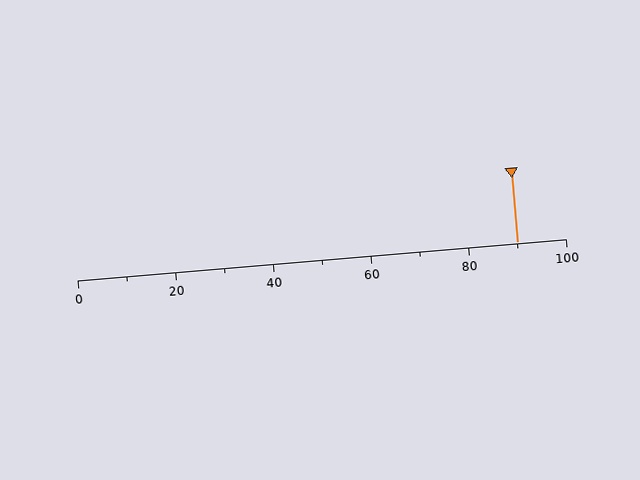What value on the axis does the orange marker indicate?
The marker indicates approximately 90.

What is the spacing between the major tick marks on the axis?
The major ticks are spaced 20 apart.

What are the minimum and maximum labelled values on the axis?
The axis runs from 0 to 100.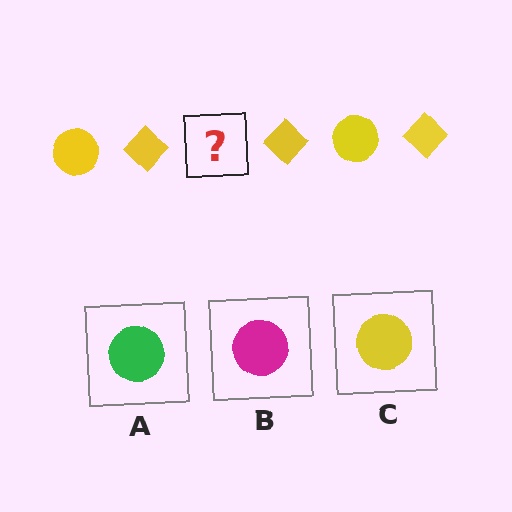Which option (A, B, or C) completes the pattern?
C.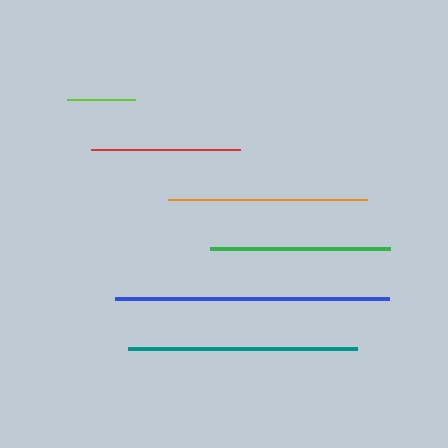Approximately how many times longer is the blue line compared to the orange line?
The blue line is approximately 1.4 times the length of the orange line.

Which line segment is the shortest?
The lime line is the shortest at approximately 68 pixels.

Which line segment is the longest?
The blue line is the longest at approximately 274 pixels.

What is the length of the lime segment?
The lime segment is approximately 68 pixels long.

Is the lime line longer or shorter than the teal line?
The teal line is longer than the lime line.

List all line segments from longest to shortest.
From longest to shortest: blue, teal, orange, green, red, lime.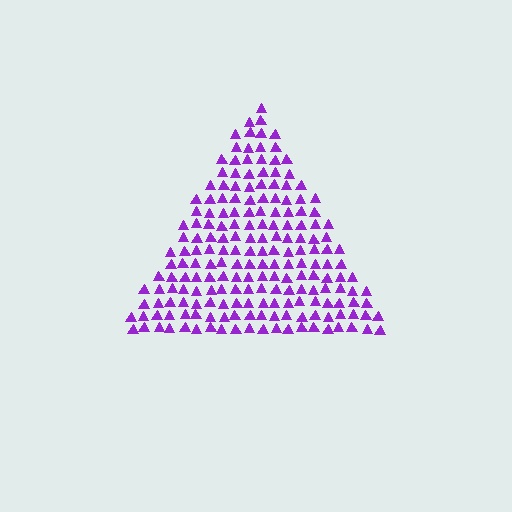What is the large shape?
The large shape is a triangle.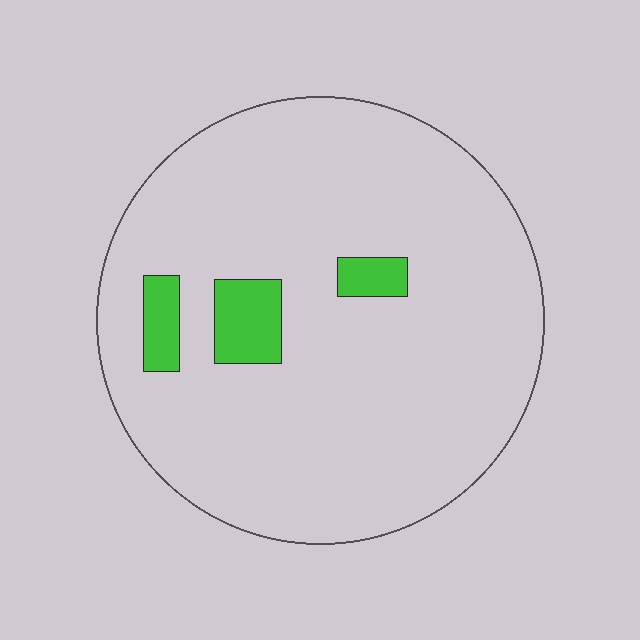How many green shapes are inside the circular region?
3.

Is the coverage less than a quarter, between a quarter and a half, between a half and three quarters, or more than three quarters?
Less than a quarter.